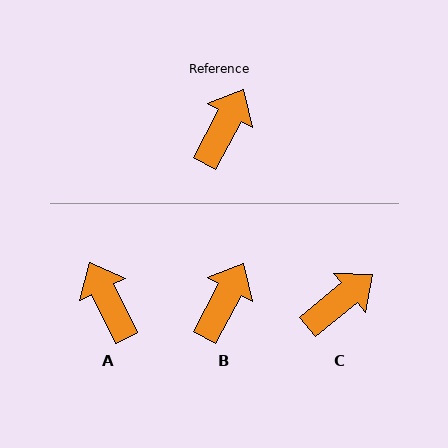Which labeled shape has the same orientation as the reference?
B.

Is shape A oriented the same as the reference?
No, it is off by about 55 degrees.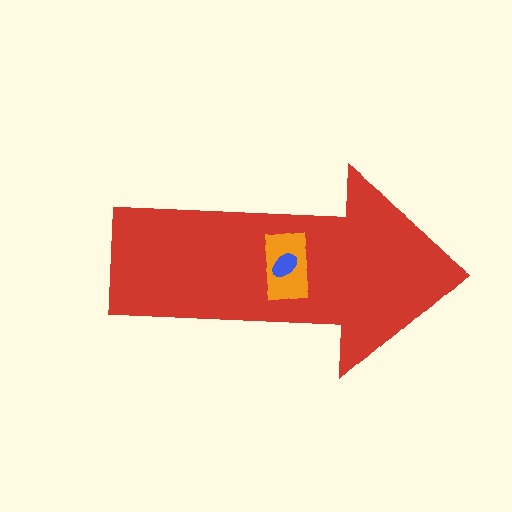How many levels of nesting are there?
3.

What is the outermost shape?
The red arrow.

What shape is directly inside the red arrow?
The orange rectangle.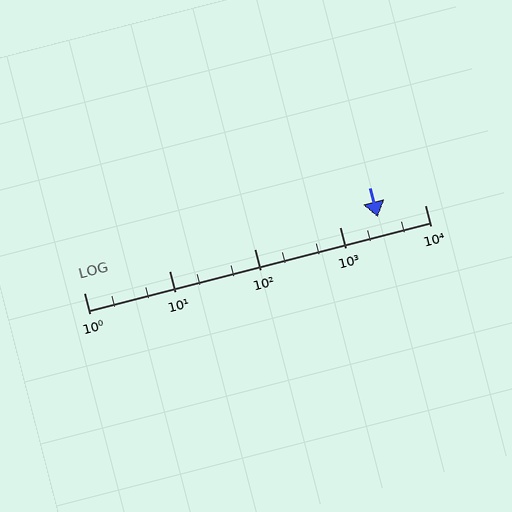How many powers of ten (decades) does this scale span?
The scale spans 4 decades, from 1 to 10000.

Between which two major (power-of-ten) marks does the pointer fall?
The pointer is between 1000 and 10000.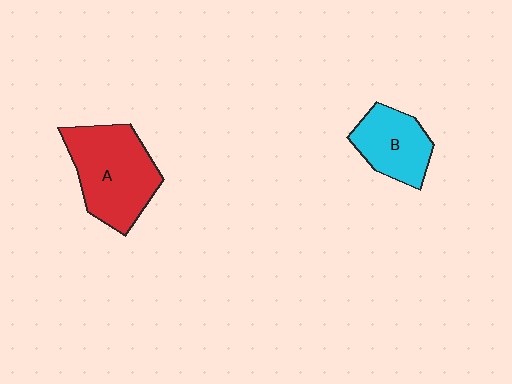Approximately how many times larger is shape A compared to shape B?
Approximately 1.6 times.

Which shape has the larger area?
Shape A (red).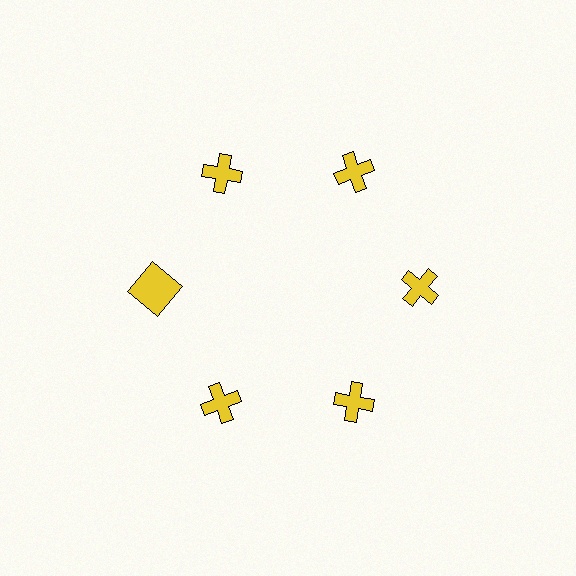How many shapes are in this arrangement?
There are 6 shapes arranged in a ring pattern.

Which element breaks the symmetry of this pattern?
The yellow square at roughly the 9 o'clock position breaks the symmetry. All other shapes are yellow crosses.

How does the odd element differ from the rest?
It has a different shape: square instead of cross.